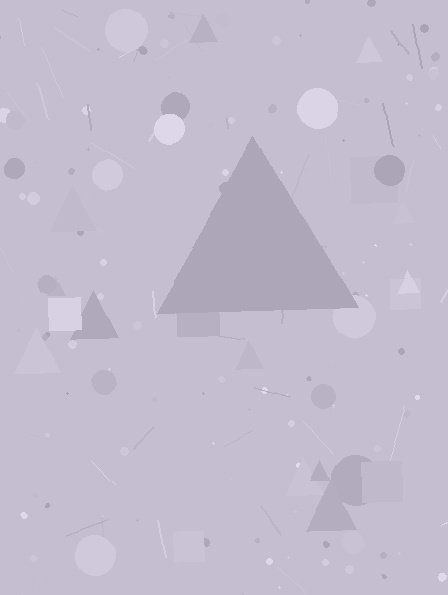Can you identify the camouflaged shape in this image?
The camouflaged shape is a triangle.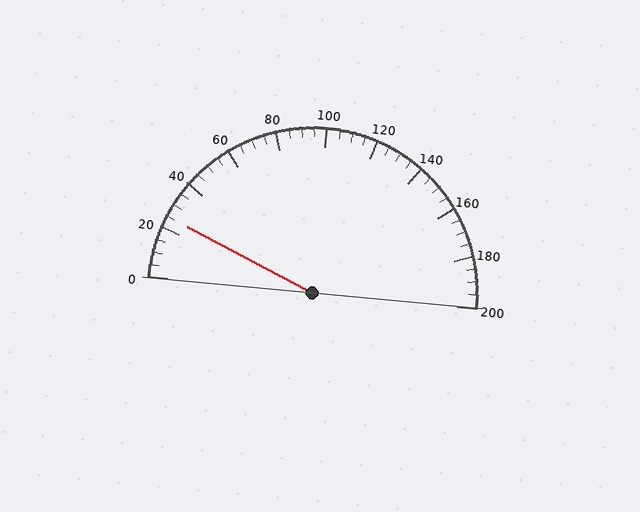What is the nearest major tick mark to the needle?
The nearest major tick mark is 20.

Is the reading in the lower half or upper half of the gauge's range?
The reading is in the lower half of the range (0 to 200).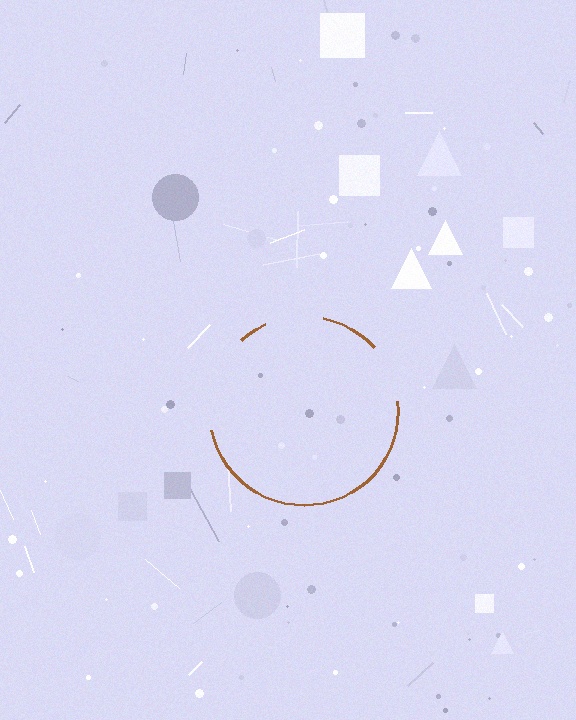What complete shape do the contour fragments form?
The contour fragments form a circle.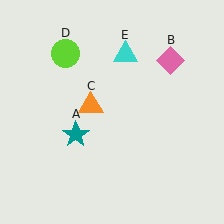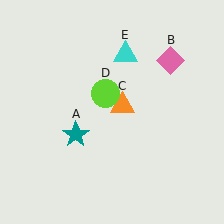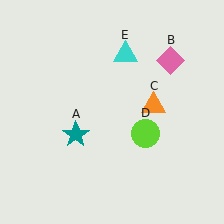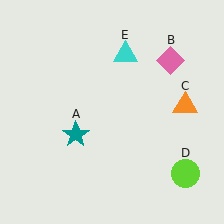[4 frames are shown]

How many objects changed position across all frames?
2 objects changed position: orange triangle (object C), lime circle (object D).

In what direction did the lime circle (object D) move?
The lime circle (object D) moved down and to the right.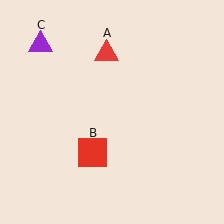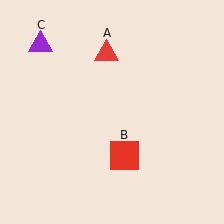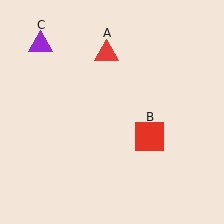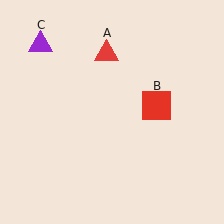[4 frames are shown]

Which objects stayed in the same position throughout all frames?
Red triangle (object A) and purple triangle (object C) remained stationary.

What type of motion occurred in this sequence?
The red square (object B) rotated counterclockwise around the center of the scene.